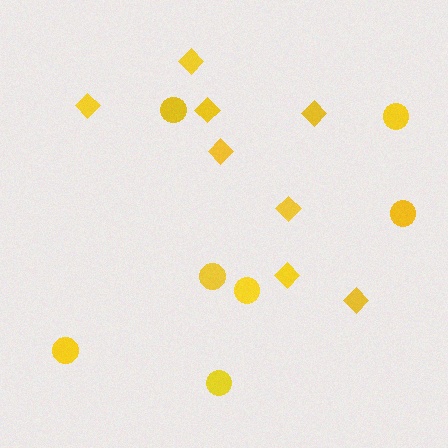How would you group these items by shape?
There are 2 groups: one group of circles (7) and one group of diamonds (8).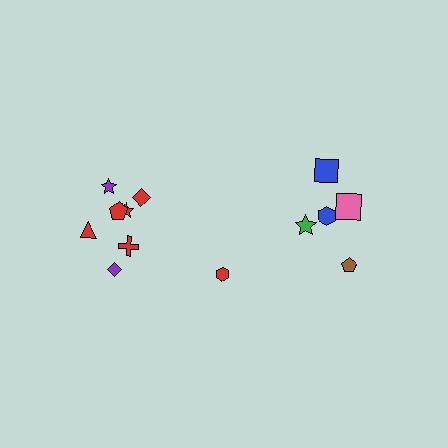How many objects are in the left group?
There are 8 objects.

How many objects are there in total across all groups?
There are 13 objects.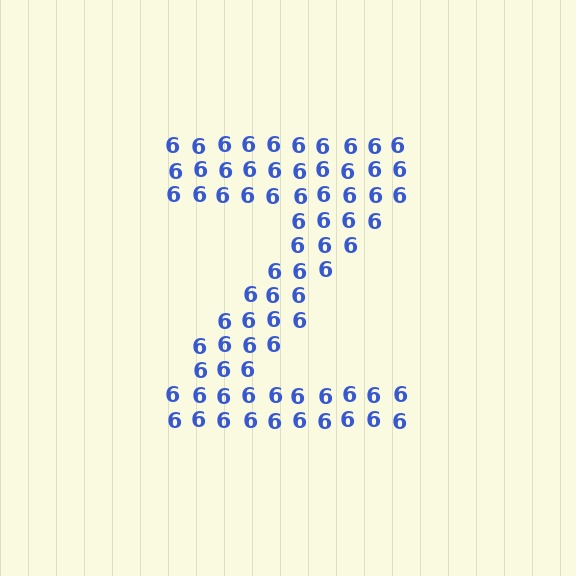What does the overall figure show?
The overall figure shows the letter Z.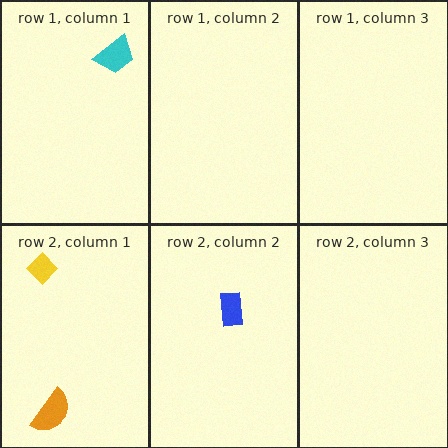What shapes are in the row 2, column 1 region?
The orange semicircle, the yellow diamond.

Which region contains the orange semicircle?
The row 2, column 1 region.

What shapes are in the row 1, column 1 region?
The cyan trapezoid.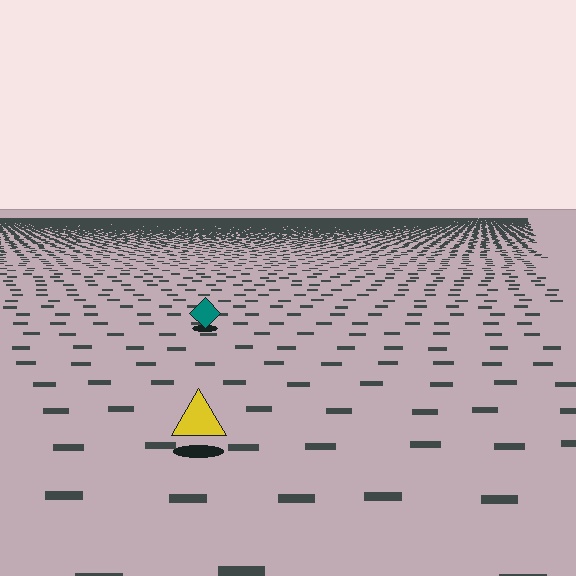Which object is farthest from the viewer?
The teal diamond is farthest from the viewer. It appears smaller and the ground texture around it is denser.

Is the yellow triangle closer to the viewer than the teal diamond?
Yes. The yellow triangle is closer — you can tell from the texture gradient: the ground texture is coarser near it.